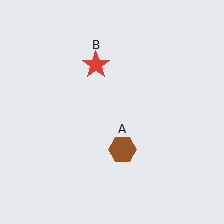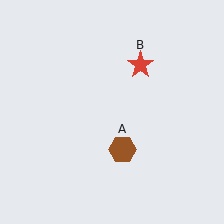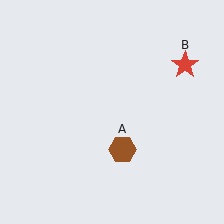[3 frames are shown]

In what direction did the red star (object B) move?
The red star (object B) moved right.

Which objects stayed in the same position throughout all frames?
Brown hexagon (object A) remained stationary.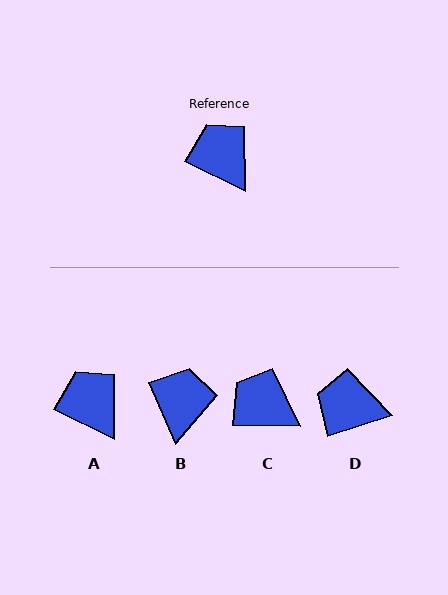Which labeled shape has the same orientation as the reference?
A.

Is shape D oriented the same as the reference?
No, it is off by about 44 degrees.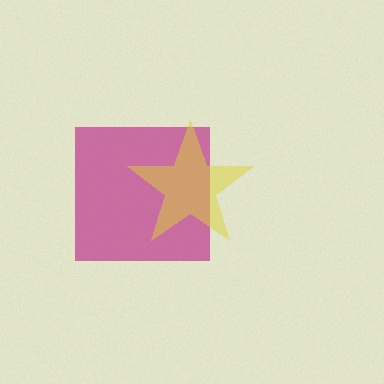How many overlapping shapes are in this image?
There are 2 overlapping shapes in the image.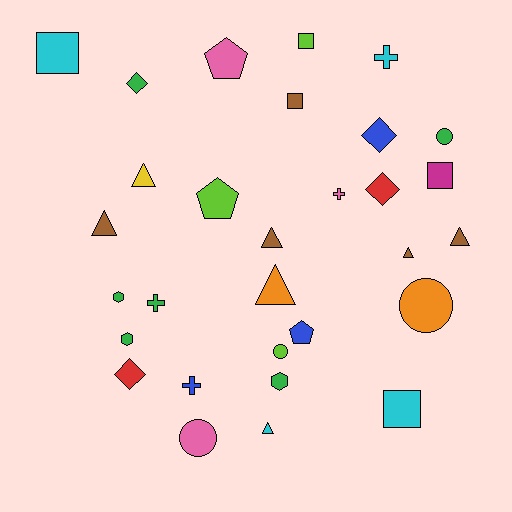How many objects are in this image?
There are 30 objects.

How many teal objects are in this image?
There are no teal objects.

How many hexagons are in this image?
There are 3 hexagons.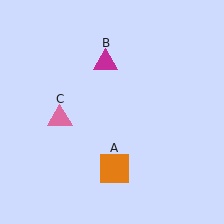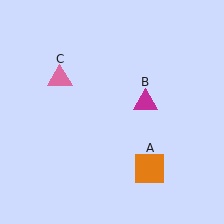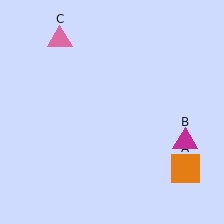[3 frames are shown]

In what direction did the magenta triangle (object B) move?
The magenta triangle (object B) moved down and to the right.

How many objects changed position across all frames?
3 objects changed position: orange square (object A), magenta triangle (object B), pink triangle (object C).